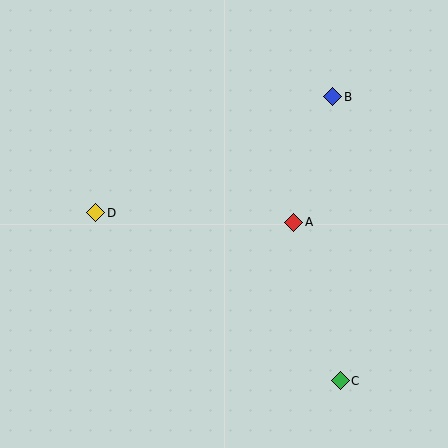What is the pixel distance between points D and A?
The distance between D and A is 198 pixels.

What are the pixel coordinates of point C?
Point C is at (340, 381).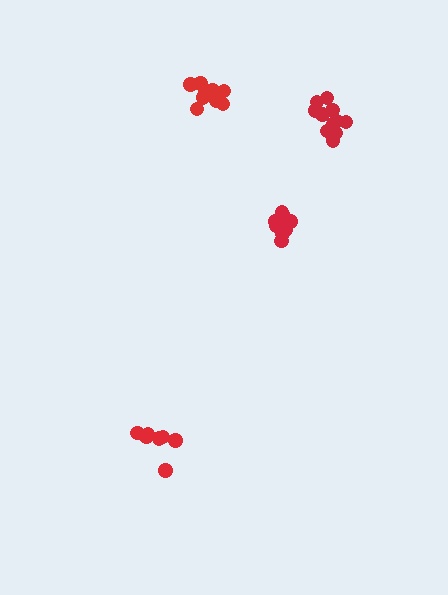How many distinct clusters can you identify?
There are 4 distinct clusters.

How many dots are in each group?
Group 1: 7 dots, Group 2: 10 dots, Group 3: 9 dots, Group 4: 11 dots (37 total).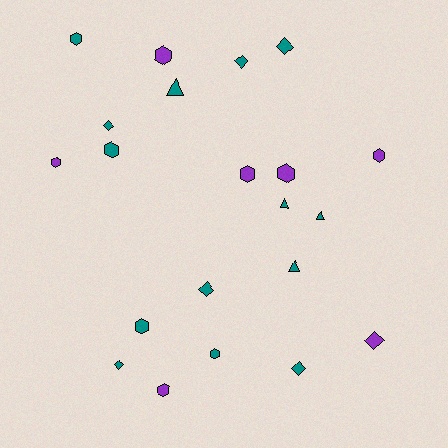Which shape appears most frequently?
Hexagon, with 10 objects.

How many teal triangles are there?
There are 4 teal triangles.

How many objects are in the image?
There are 21 objects.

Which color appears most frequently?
Teal, with 14 objects.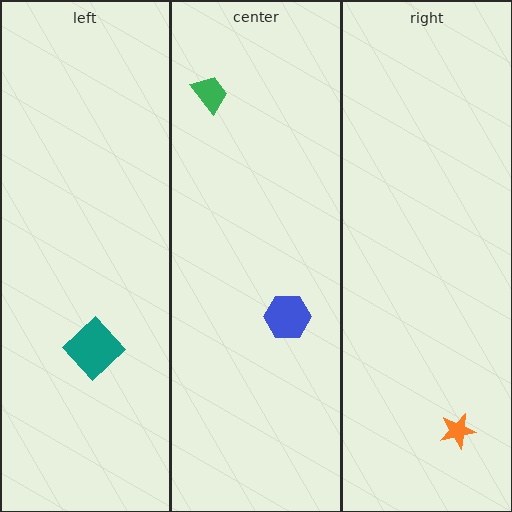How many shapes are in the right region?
1.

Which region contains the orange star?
The right region.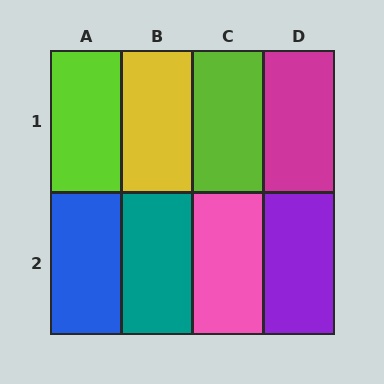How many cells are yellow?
1 cell is yellow.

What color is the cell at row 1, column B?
Yellow.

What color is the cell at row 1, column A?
Lime.